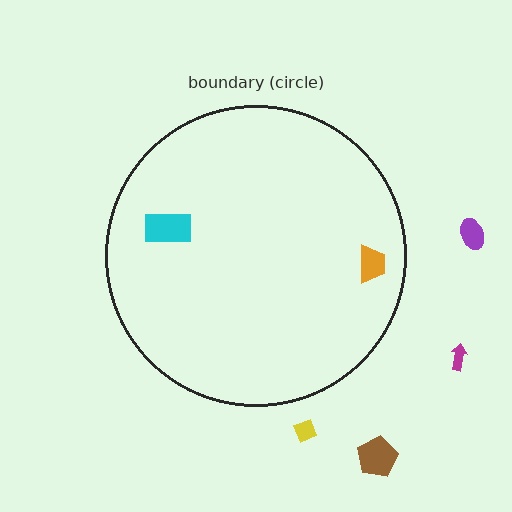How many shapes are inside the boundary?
2 inside, 4 outside.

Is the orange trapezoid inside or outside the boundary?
Inside.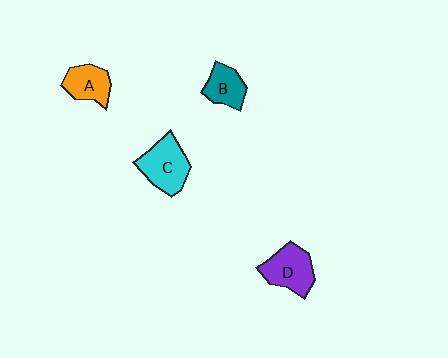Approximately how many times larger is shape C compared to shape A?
Approximately 1.4 times.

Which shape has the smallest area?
Shape B (teal).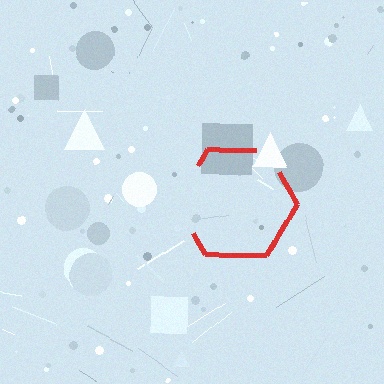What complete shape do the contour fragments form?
The contour fragments form a hexagon.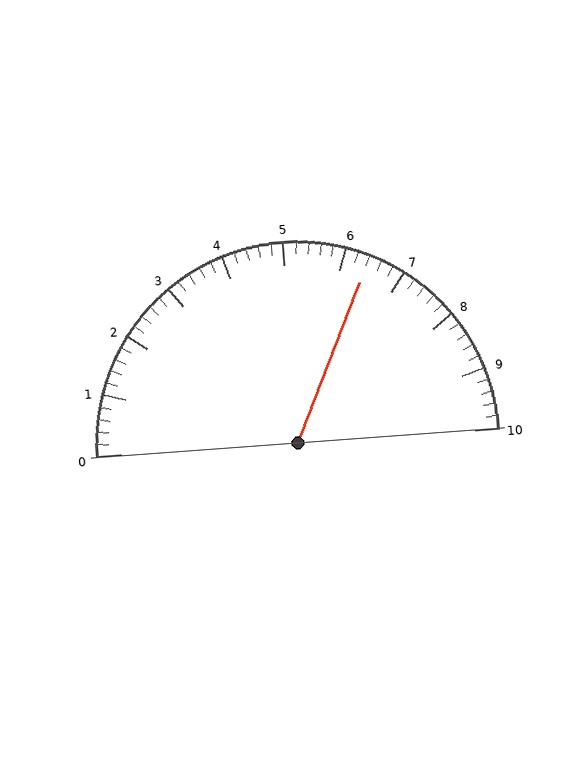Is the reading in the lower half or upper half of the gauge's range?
The reading is in the upper half of the range (0 to 10).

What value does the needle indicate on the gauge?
The needle indicates approximately 6.4.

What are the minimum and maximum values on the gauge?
The gauge ranges from 0 to 10.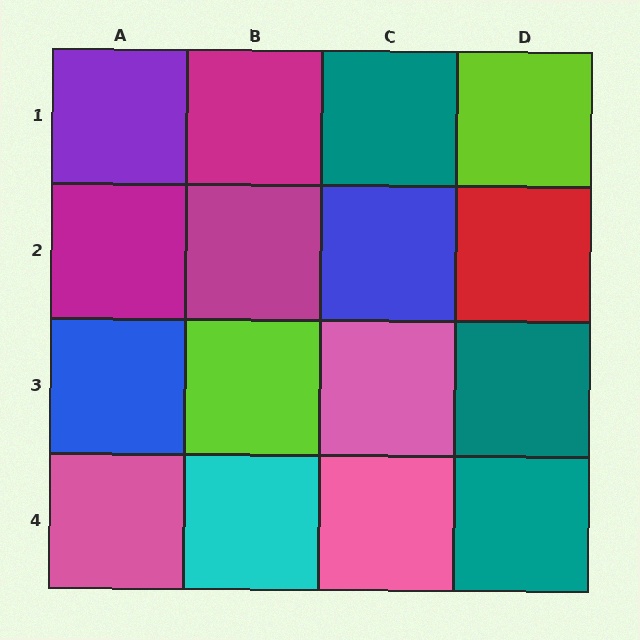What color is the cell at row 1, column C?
Teal.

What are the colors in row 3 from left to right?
Blue, lime, pink, teal.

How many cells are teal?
3 cells are teal.